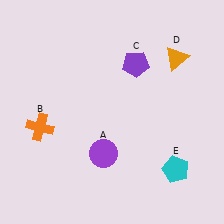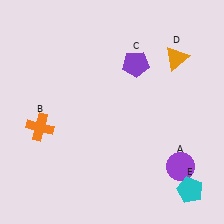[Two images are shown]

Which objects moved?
The objects that moved are: the purple circle (A), the cyan pentagon (E).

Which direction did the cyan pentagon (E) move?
The cyan pentagon (E) moved down.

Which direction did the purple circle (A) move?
The purple circle (A) moved right.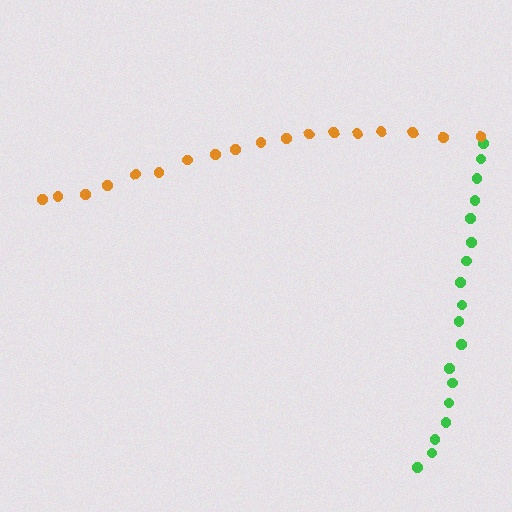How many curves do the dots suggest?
There are 2 distinct paths.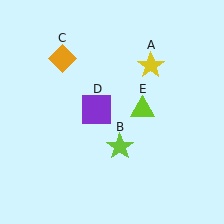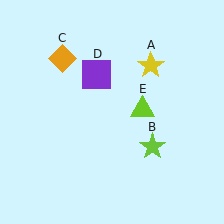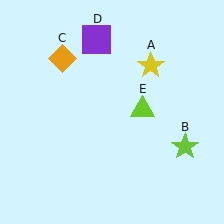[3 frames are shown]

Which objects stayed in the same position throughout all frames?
Yellow star (object A) and orange diamond (object C) and lime triangle (object E) remained stationary.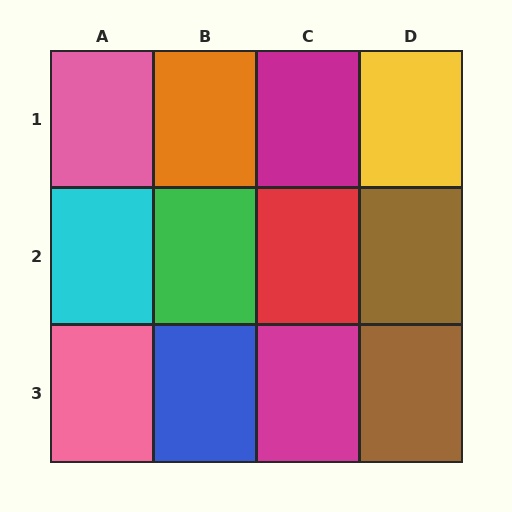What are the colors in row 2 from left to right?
Cyan, green, red, brown.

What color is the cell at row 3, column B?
Blue.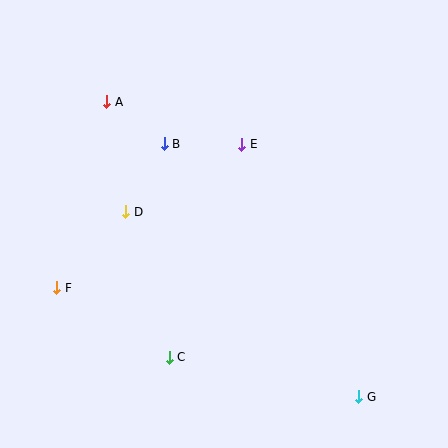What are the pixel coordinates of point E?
Point E is at (242, 144).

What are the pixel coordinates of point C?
Point C is at (169, 357).